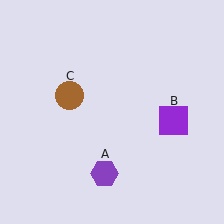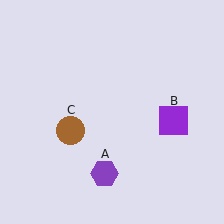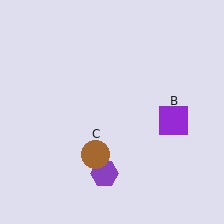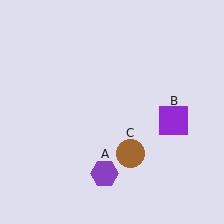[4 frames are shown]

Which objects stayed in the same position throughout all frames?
Purple hexagon (object A) and purple square (object B) remained stationary.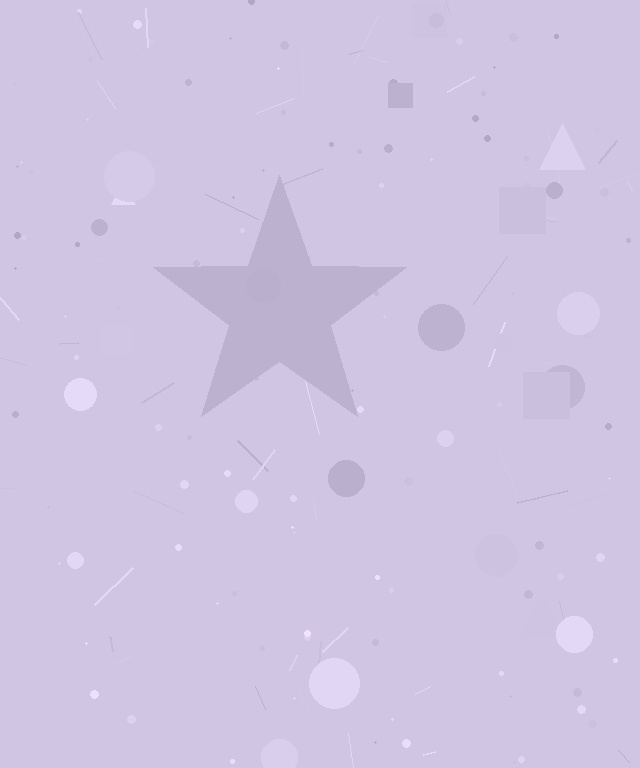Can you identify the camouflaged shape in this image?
The camouflaged shape is a star.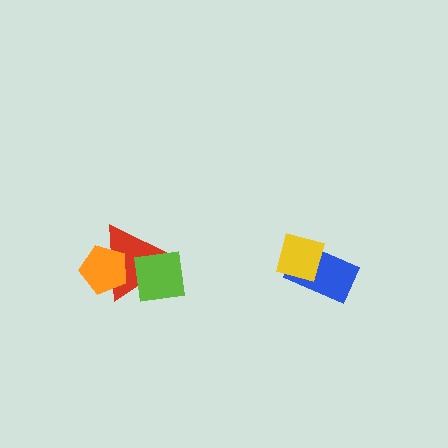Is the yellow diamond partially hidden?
No, no other shape covers it.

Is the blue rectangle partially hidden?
Yes, it is partially covered by another shape.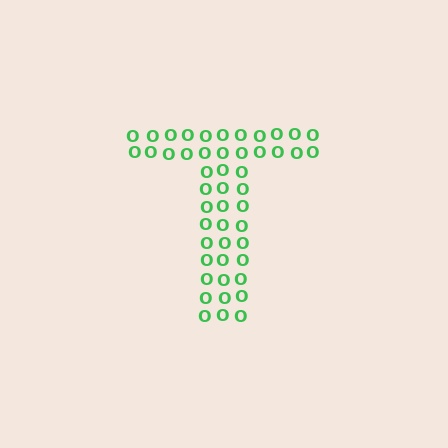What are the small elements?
The small elements are letter O's.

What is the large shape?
The large shape is the letter T.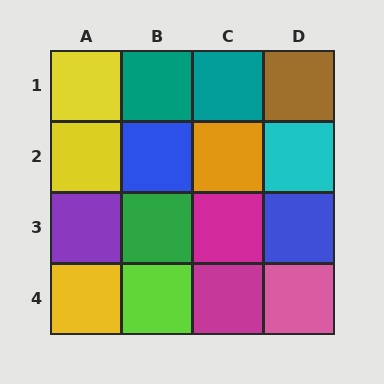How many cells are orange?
1 cell is orange.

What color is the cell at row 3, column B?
Green.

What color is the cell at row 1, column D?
Brown.